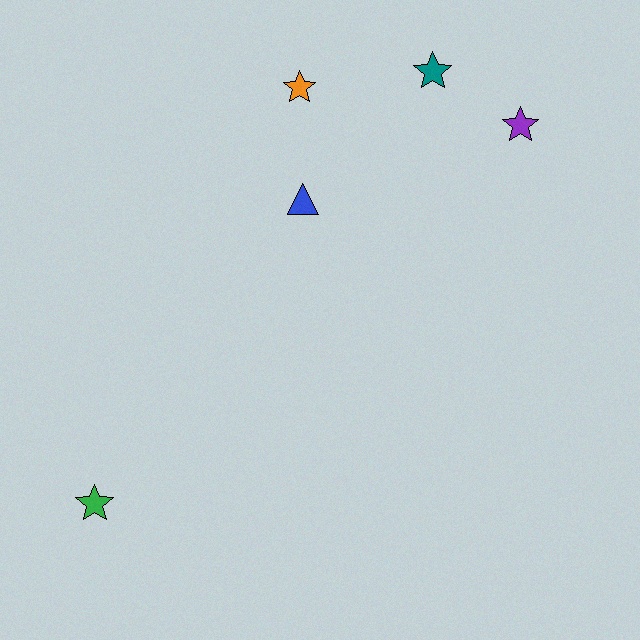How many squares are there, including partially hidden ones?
There are no squares.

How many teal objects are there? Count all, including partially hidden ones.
There is 1 teal object.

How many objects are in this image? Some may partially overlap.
There are 5 objects.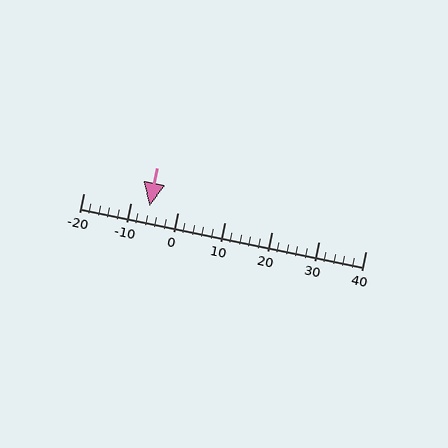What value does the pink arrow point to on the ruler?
The pink arrow points to approximately -6.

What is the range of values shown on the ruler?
The ruler shows values from -20 to 40.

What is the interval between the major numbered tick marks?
The major tick marks are spaced 10 units apart.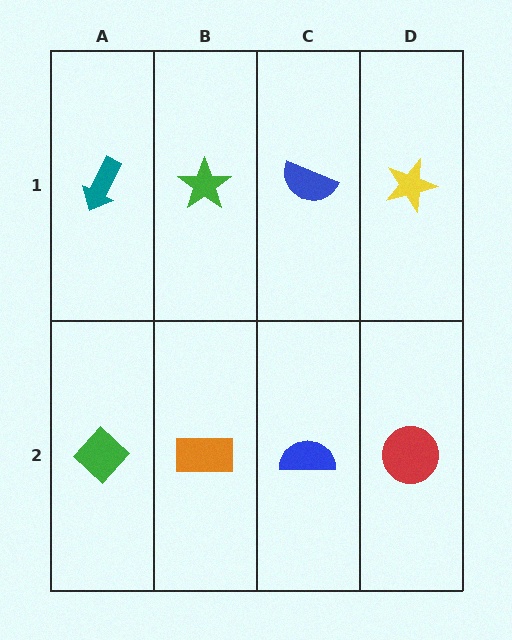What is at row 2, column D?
A red circle.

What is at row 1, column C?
A blue semicircle.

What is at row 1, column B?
A green star.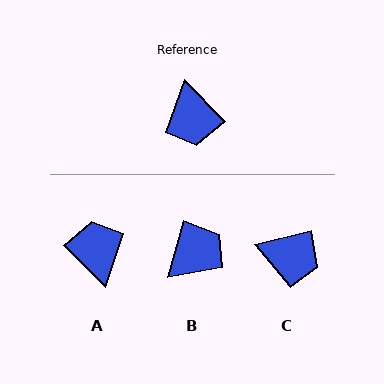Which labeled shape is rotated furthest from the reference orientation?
A, about 179 degrees away.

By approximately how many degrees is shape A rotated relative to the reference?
Approximately 179 degrees clockwise.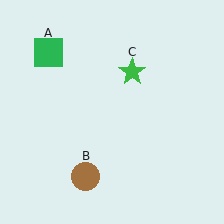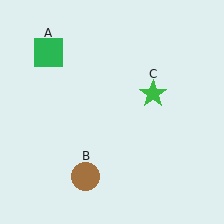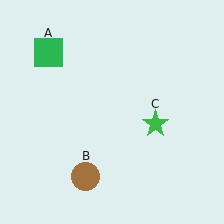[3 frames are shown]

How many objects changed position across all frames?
1 object changed position: green star (object C).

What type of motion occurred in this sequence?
The green star (object C) rotated clockwise around the center of the scene.